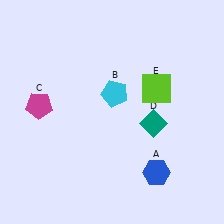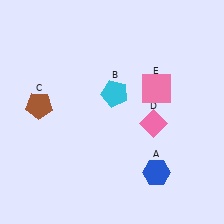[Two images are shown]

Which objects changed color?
C changed from magenta to brown. D changed from teal to pink. E changed from lime to pink.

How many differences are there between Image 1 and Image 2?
There are 3 differences between the two images.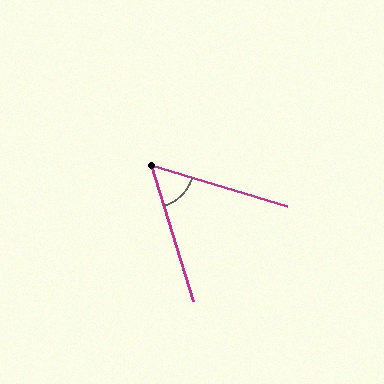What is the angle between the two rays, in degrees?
Approximately 56 degrees.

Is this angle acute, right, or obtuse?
It is acute.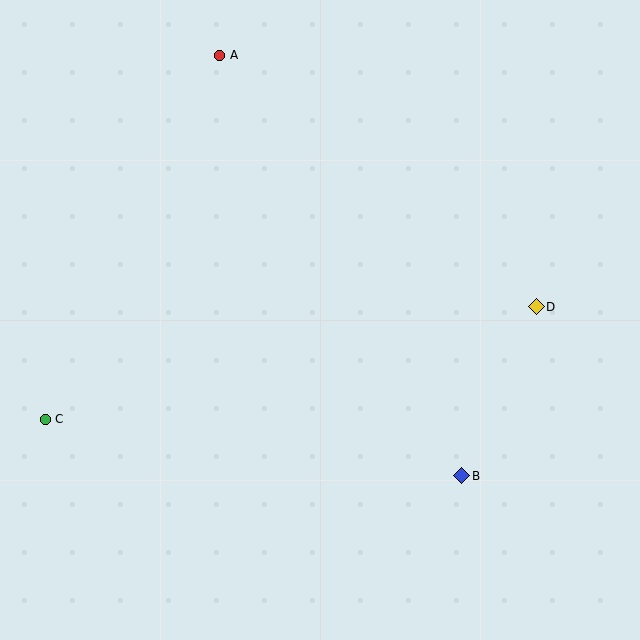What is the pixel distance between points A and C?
The distance between A and C is 404 pixels.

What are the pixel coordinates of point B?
Point B is at (462, 476).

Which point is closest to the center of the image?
Point B at (462, 476) is closest to the center.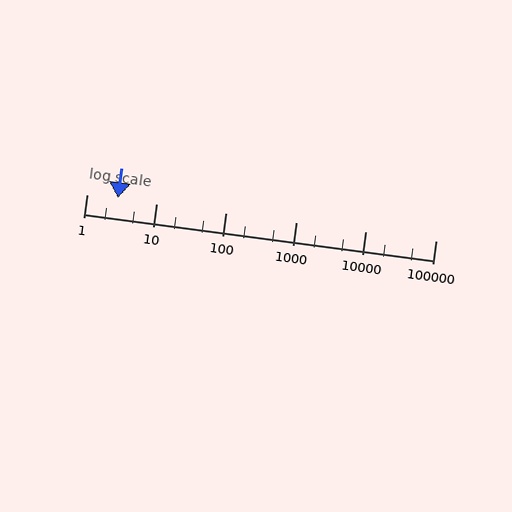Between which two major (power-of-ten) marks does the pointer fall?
The pointer is between 1 and 10.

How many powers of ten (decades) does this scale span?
The scale spans 5 decades, from 1 to 100000.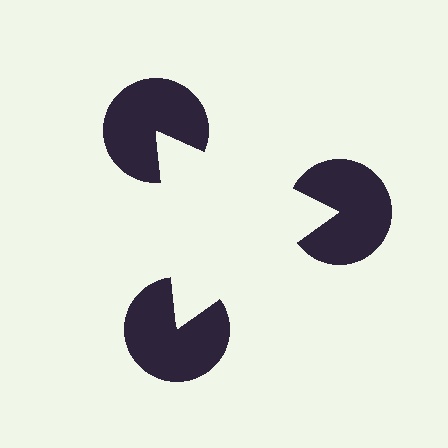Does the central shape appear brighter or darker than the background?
It typically appears slightly brighter than the background, even though no actual brightness change is drawn.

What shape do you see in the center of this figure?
An illusory triangle — its edges are inferred from the aligned wedge cuts in the pac-man discs, not physically drawn.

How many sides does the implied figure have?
3 sides.